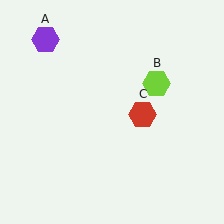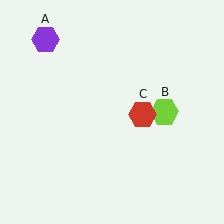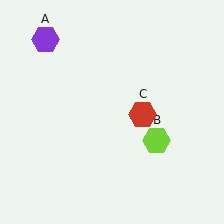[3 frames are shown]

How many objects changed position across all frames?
1 object changed position: lime hexagon (object B).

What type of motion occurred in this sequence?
The lime hexagon (object B) rotated clockwise around the center of the scene.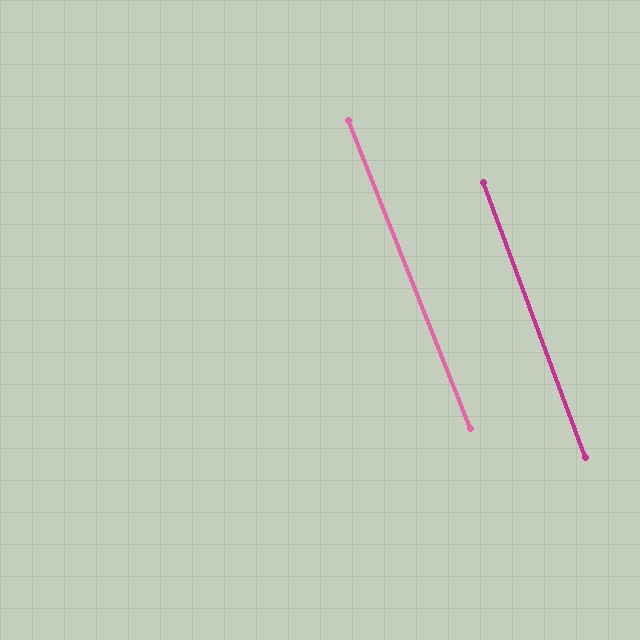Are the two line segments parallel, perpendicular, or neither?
Parallel — their directions differ by only 1.4°.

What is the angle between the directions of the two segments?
Approximately 1 degree.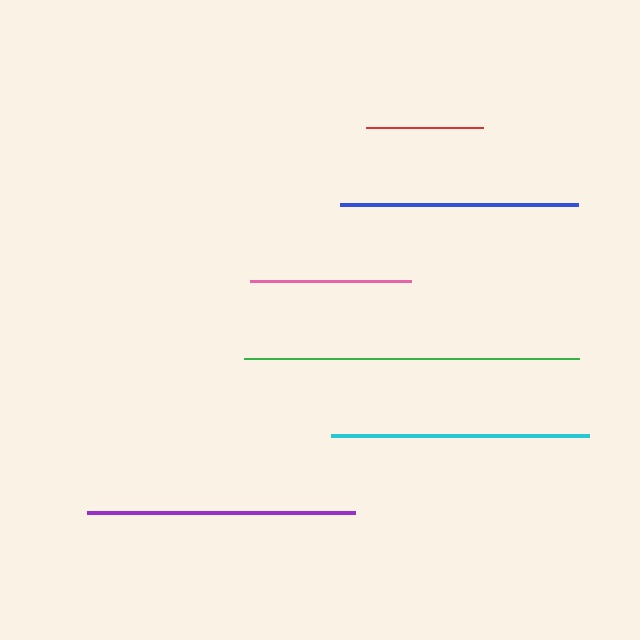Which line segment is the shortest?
The red line is the shortest at approximately 117 pixels.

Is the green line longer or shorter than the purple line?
The green line is longer than the purple line.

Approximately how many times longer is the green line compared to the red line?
The green line is approximately 2.9 times the length of the red line.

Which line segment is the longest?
The green line is the longest at approximately 335 pixels.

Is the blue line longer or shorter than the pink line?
The blue line is longer than the pink line.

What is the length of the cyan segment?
The cyan segment is approximately 258 pixels long.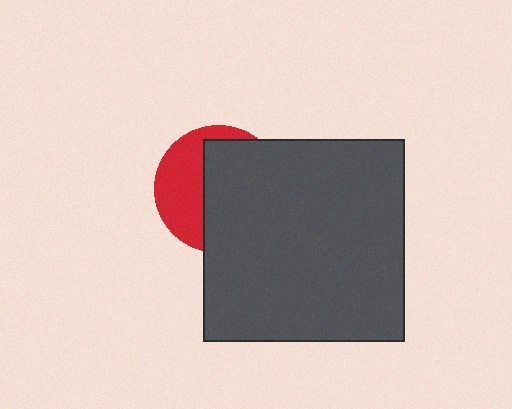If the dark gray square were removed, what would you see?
You would see the complete red circle.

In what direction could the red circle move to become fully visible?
The red circle could move left. That would shift it out from behind the dark gray square entirely.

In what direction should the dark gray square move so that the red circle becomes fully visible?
The dark gray square should move right. That is the shortest direction to clear the overlap and leave the red circle fully visible.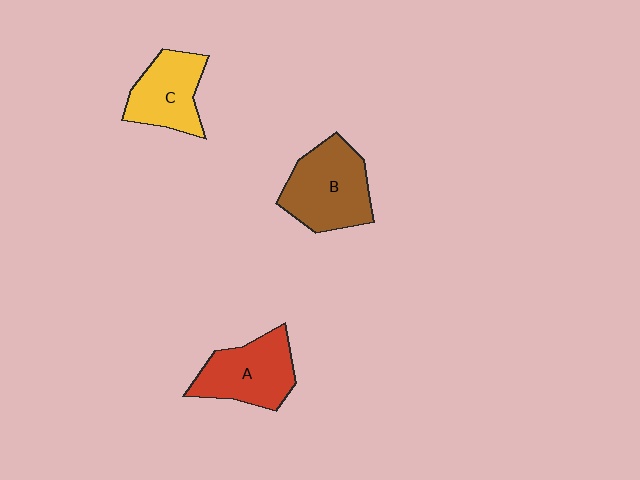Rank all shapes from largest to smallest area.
From largest to smallest: B (brown), A (red), C (yellow).